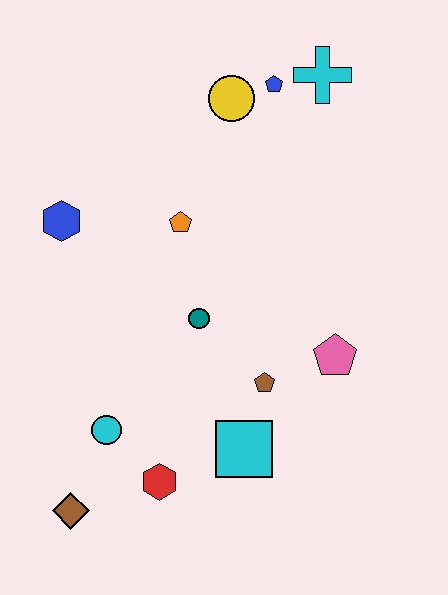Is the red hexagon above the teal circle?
No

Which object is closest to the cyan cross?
The blue pentagon is closest to the cyan cross.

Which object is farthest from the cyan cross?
The brown diamond is farthest from the cyan cross.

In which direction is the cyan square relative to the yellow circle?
The cyan square is below the yellow circle.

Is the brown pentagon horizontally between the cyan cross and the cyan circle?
Yes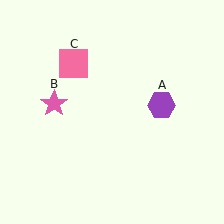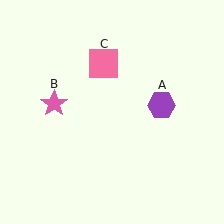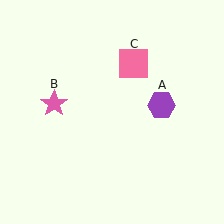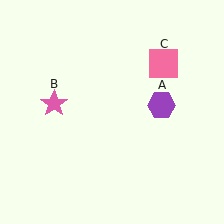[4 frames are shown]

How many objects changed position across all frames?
1 object changed position: pink square (object C).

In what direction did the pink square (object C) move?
The pink square (object C) moved right.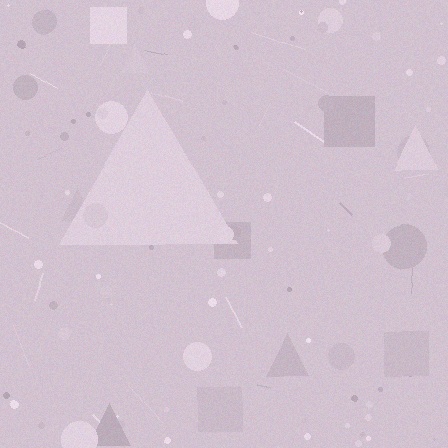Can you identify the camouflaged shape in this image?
The camouflaged shape is a triangle.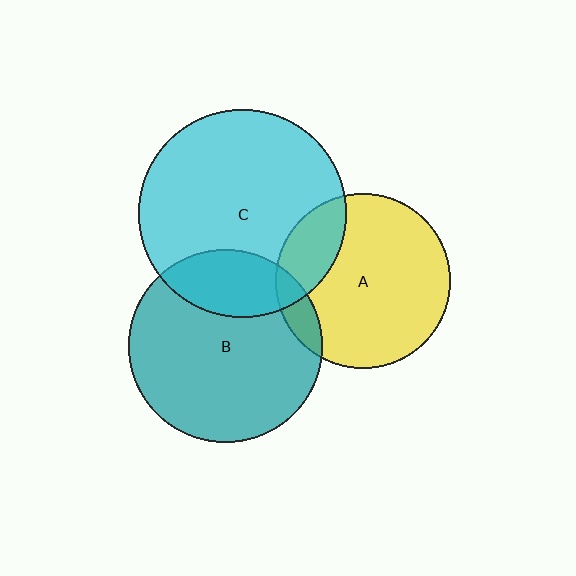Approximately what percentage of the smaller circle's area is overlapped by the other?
Approximately 10%.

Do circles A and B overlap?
Yes.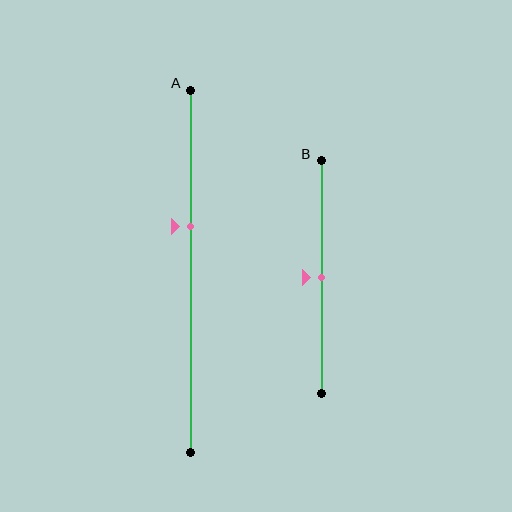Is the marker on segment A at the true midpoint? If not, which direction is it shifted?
No, the marker on segment A is shifted upward by about 12% of the segment length.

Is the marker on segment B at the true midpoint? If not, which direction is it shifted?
Yes, the marker on segment B is at the true midpoint.